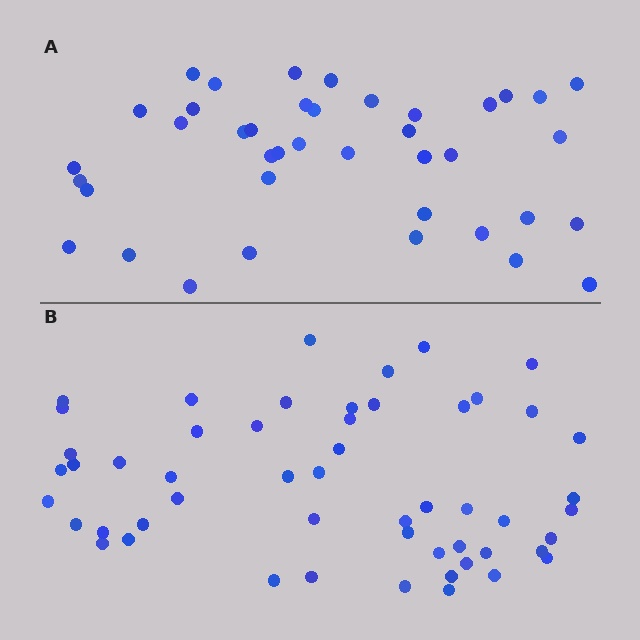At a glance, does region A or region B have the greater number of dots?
Region B (the bottom region) has more dots.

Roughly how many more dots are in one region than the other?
Region B has approximately 15 more dots than region A.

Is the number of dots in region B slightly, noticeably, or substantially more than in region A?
Region B has noticeably more, but not dramatically so. The ratio is roughly 1.3 to 1.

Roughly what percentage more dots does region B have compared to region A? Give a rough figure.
About 30% more.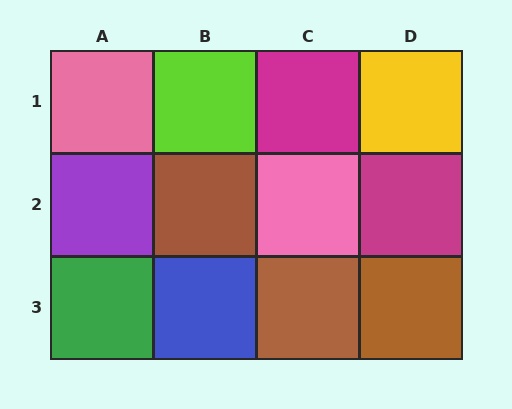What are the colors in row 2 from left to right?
Purple, brown, pink, magenta.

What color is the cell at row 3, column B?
Blue.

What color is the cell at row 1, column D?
Yellow.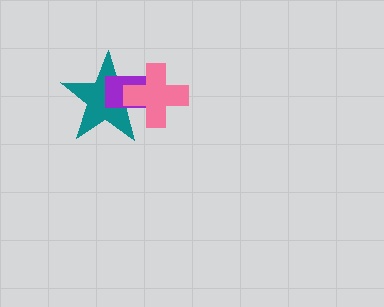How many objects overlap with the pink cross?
2 objects overlap with the pink cross.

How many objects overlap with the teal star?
2 objects overlap with the teal star.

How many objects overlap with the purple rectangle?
2 objects overlap with the purple rectangle.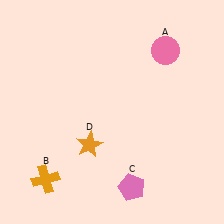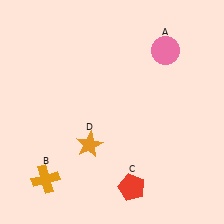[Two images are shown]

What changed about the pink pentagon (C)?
In Image 1, C is pink. In Image 2, it changed to red.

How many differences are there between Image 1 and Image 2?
There is 1 difference between the two images.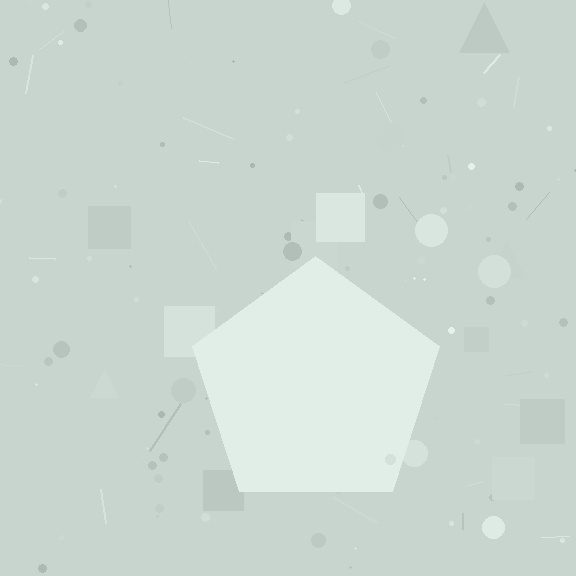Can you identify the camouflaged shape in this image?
The camouflaged shape is a pentagon.